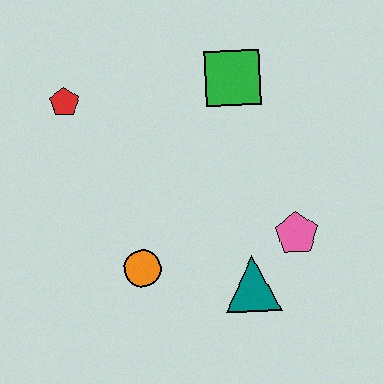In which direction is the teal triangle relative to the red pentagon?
The teal triangle is below the red pentagon.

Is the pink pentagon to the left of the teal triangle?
No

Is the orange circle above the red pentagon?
No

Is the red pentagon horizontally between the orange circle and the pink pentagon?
No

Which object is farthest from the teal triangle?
The red pentagon is farthest from the teal triangle.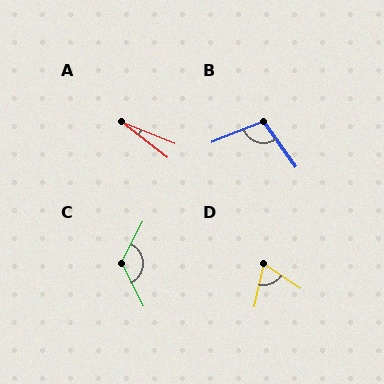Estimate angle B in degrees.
Approximately 104 degrees.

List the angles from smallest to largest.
A (15°), D (69°), B (104°), C (126°).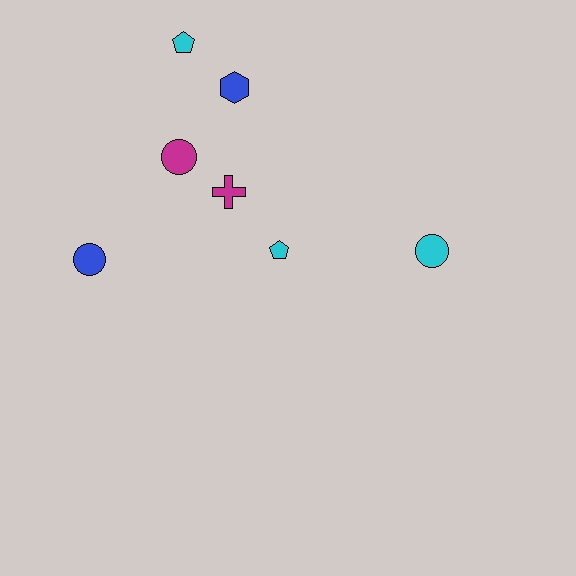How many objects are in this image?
There are 7 objects.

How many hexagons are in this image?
There is 1 hexagon.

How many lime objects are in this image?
There are no lime objects.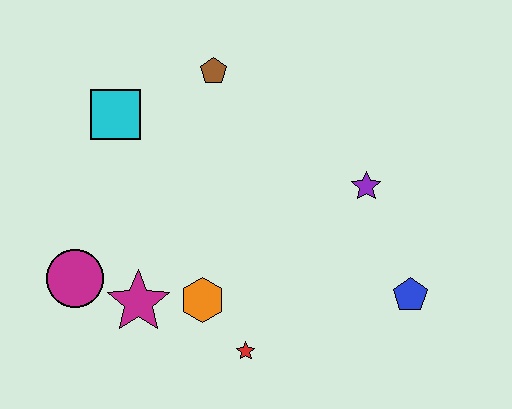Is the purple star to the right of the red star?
Yes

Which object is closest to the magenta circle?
The magenta star is closest to the magenta circle.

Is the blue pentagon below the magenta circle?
Yes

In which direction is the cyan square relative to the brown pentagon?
The cyan square is to the left of the brown pentagon.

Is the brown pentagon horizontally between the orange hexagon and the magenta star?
No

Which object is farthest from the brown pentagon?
The blue pentagon is farthest from the brown pentagon.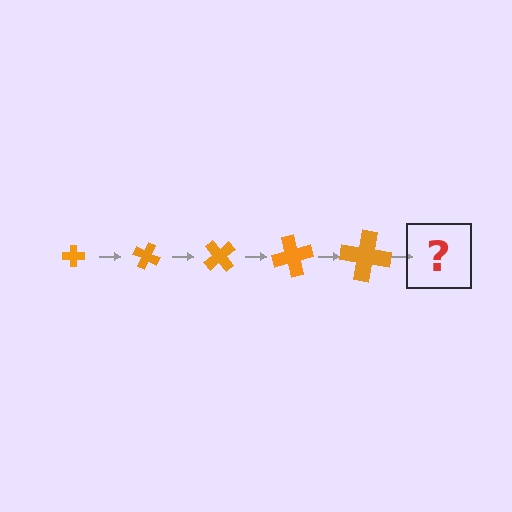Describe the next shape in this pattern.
It should be a cross, larger than the previous one and rotated 125 degrees from the start.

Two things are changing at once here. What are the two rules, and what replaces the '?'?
The two rules are that the cross grows larger each step and it rotates 25 degrees each step. The '?' should be a cross, larger than the previous one and rotated 125 degrees from the start.